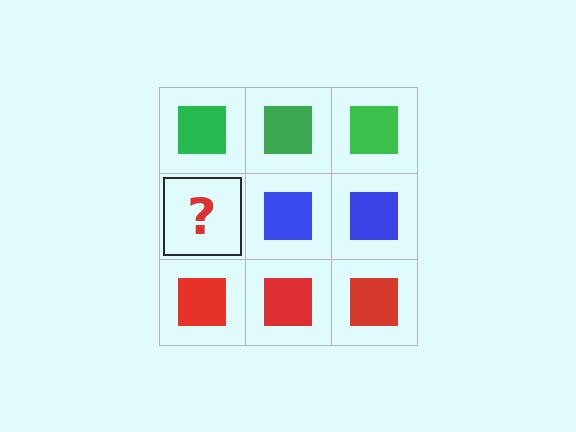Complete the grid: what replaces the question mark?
The question mark should be replaced with a blue square.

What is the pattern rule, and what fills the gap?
The rule is that each row has a consistent color. The gap should be filled with a blue square.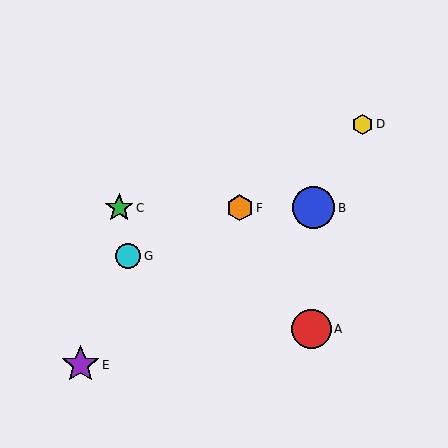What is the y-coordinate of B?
Object B is at y≈208.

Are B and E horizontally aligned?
No, B is at y≈208 and E is at y≈365.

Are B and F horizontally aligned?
Yes, both are at y≈208.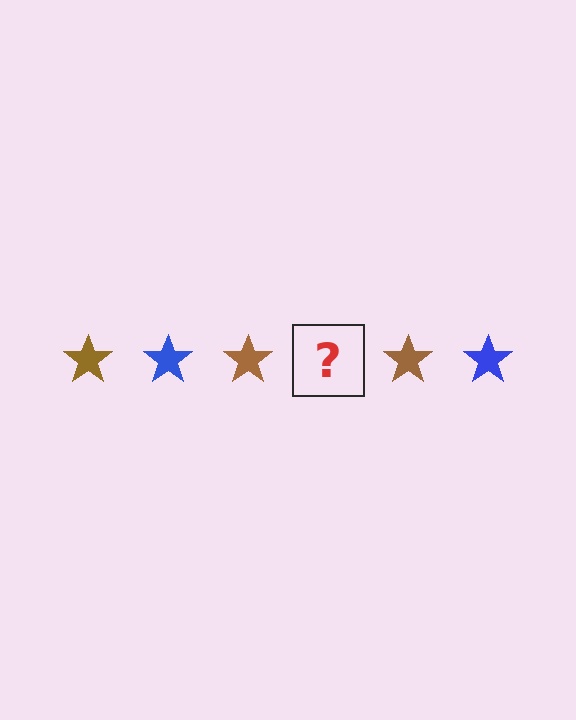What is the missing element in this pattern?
The missing element is a blue star.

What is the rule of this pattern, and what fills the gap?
The rule is that the pattern cycles through brown, blue stars. The gap should be filled with a blue star.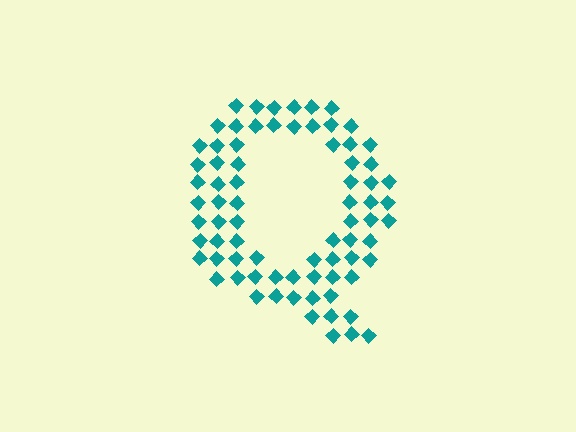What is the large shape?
The large shape is the letter Q.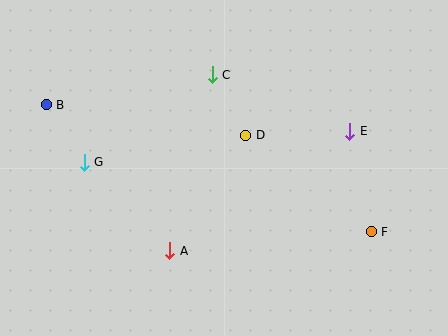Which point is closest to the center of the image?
Point D at (246, 135) is closest to the center.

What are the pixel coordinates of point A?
Point A is at (170, 251).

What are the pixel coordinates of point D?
Point D is at (246, 135).